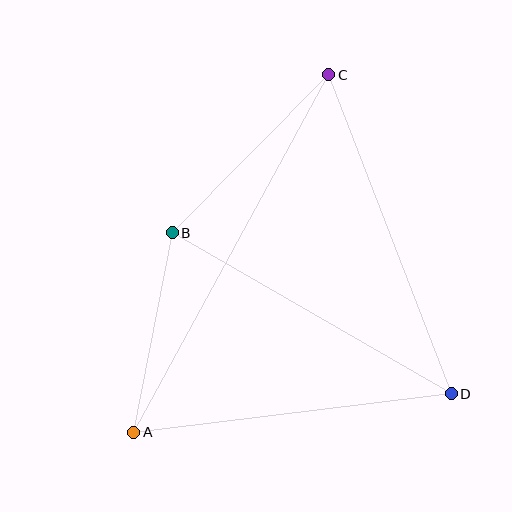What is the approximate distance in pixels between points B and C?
The distance between B and C is approximately 222 pixels.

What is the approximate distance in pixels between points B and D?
The distance between B and D is approximately 322 pixels.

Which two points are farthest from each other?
Points A and C are farthest from each other.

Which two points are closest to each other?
Points A and B are closest to each other.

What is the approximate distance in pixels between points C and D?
The distance between C and D is approximately 342 pixels.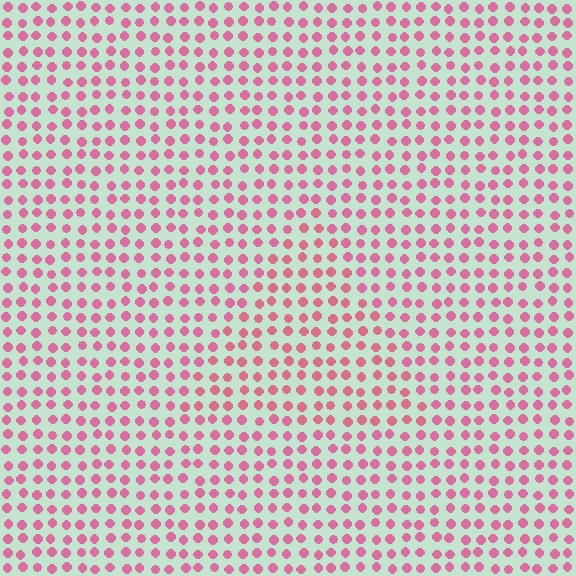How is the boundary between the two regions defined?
The boundary is defined purely by a slight shift in hue (about 13 degrees). Spacing, size, and orientation are identical on both sides.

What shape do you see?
I see a triangle.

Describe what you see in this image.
The image is filled with small pink elements in a uniform arrangement. A triangle-shaped region is visible where the elements are tinted to a slightly different hue, forming a subtle color boundary.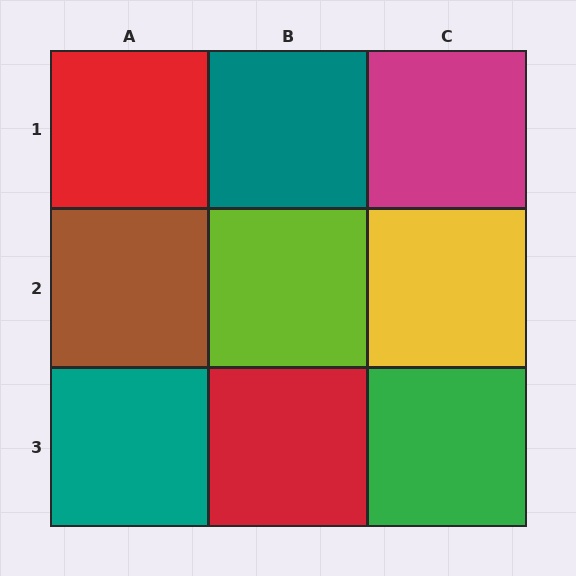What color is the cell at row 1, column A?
Red.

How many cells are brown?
1 cell is brown.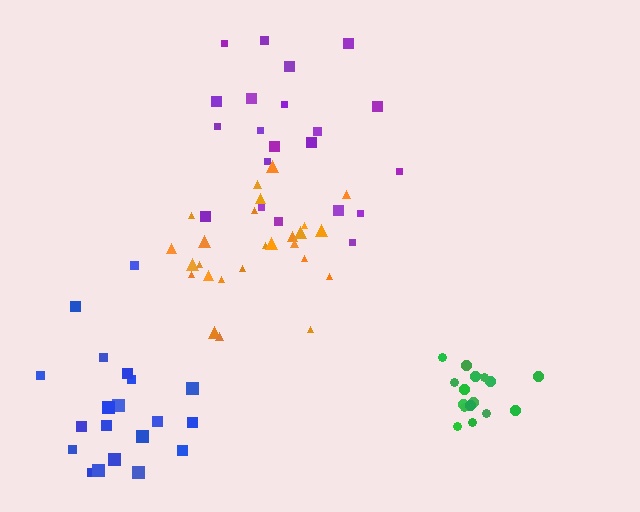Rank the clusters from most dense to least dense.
green, orange, blue, purple.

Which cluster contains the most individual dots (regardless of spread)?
Orange (26).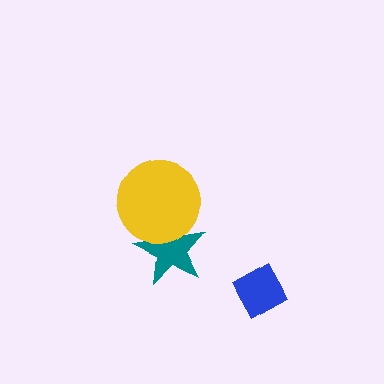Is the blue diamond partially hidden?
No, no other shape covers it.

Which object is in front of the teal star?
The yellow circle is in front of the teal star.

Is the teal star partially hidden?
Yes, it is partially covered by another shape.